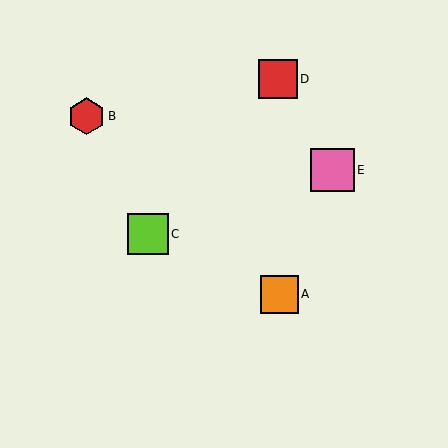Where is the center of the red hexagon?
The center of the red hexagon is at (87, 116).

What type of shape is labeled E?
Shape E is a pink square.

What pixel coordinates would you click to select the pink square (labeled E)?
Click at (332, 170) to select the pink square E.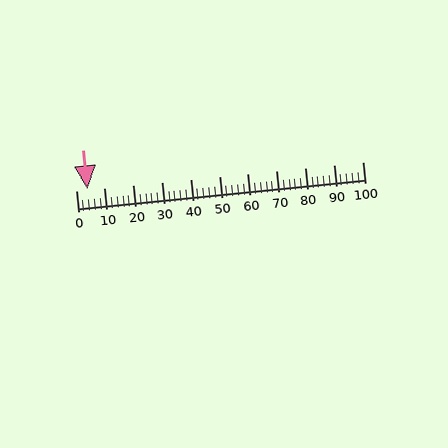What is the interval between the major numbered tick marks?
The major tick marks are spaced 10 units apart.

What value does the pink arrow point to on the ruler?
The pink arrow points to approximately 4.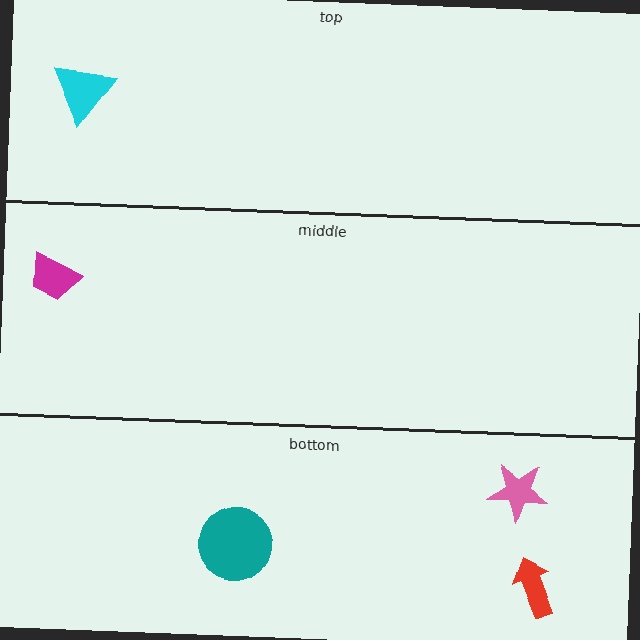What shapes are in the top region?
The cyan triangle.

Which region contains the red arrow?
The bottom region.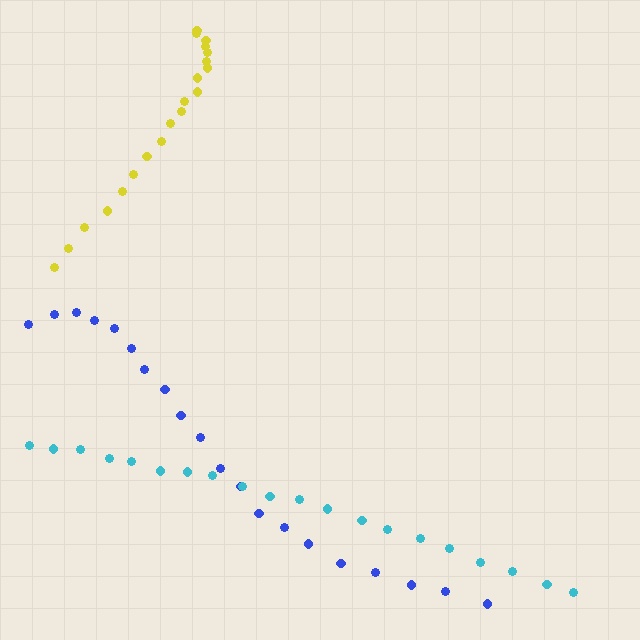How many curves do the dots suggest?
There are 3 distinct paths.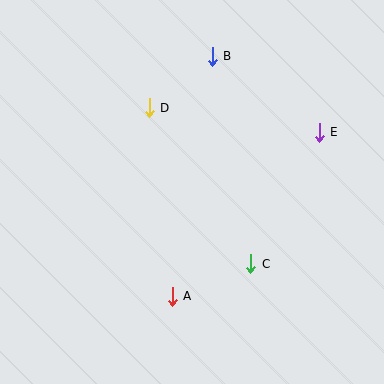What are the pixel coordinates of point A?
Point A is at (172, 296).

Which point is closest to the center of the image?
Point C at (251, 264) is closest to the center.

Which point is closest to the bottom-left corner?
Point A is closest to the bottom-left corner.